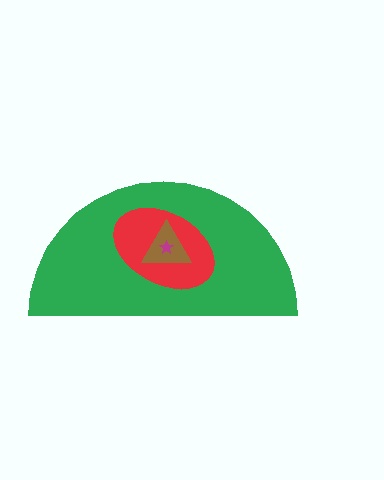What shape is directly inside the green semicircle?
The red ellipse.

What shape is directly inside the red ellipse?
The brown triangle.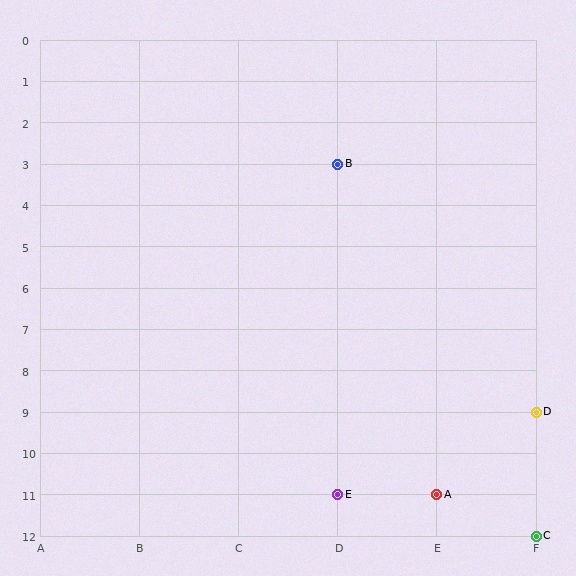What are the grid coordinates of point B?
Point B is at grid coordinates (D, 3).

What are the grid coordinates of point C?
Point C is at grid coordinates (F, 12).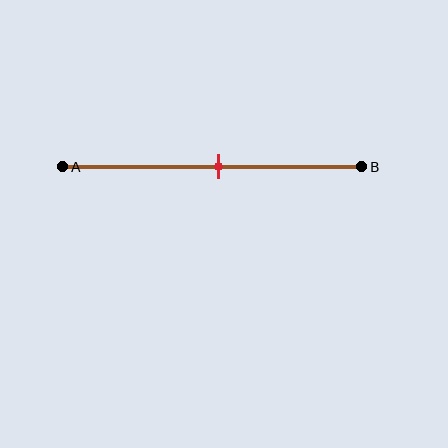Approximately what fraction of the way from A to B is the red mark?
The red mark is approximately 50% of the way from A to B.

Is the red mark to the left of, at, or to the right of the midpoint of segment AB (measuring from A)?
The red mark is approximately at the midpoint of segment AB.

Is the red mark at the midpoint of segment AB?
Yes, the mark is approximately at the midpoint.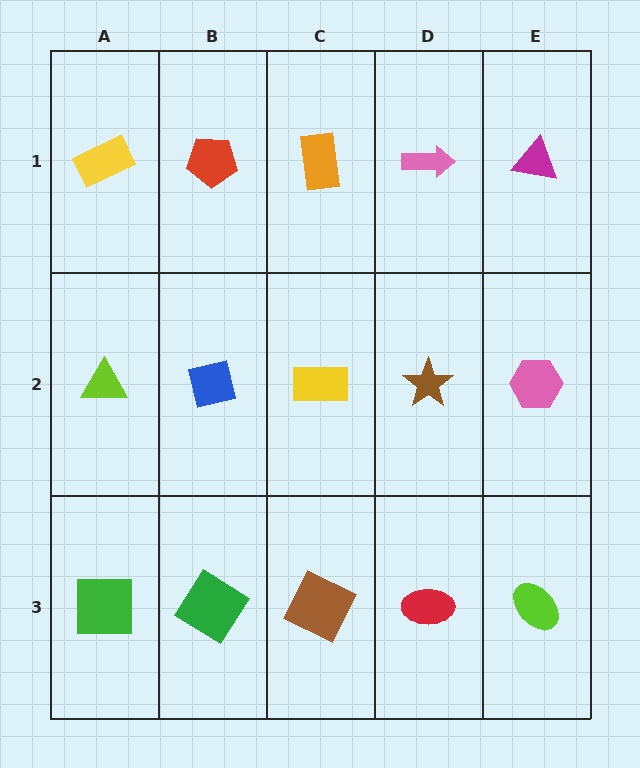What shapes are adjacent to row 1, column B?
A blue square (row 2, column B), a yellow rectangle (row 1, column A), an orange rectangle (row 1, column C).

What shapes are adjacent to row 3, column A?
A lime triangle (row 2, column A), a green diamond (row 3, column B).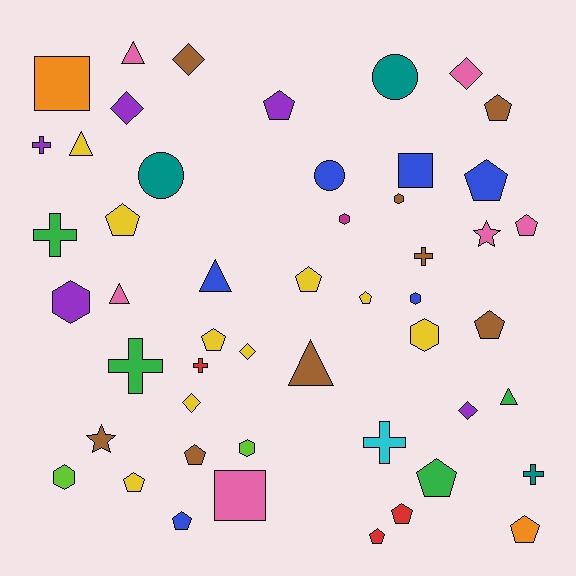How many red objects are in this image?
There are 3 red objects.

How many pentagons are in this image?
There are 16 pentagons.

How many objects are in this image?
There are 50 objects.